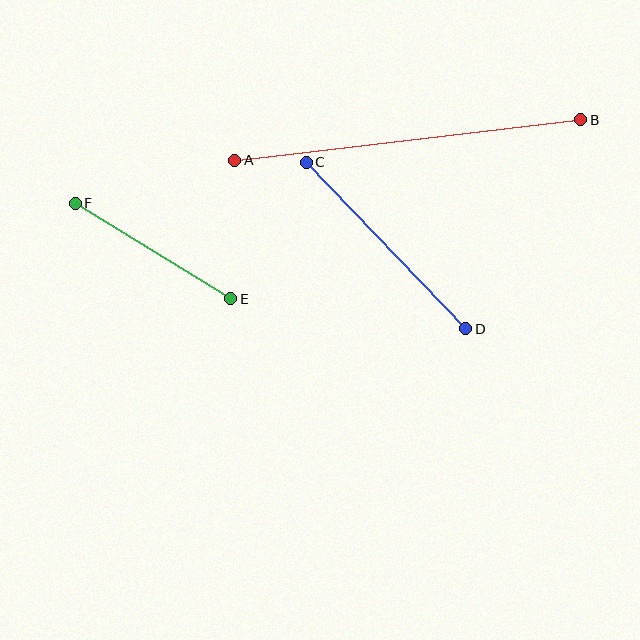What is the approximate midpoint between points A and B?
The midpoint is at approximately (408, 140) pixels.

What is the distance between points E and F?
The distance is approximately 183 pixels.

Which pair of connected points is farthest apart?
Points A and B are farthest apart.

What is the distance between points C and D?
The distance is approximately 230 pixels.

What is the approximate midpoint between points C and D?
The midpoint is at approximately (386, 246) pixels.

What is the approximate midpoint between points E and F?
The midpoint is at approximately (153, 251) pixels.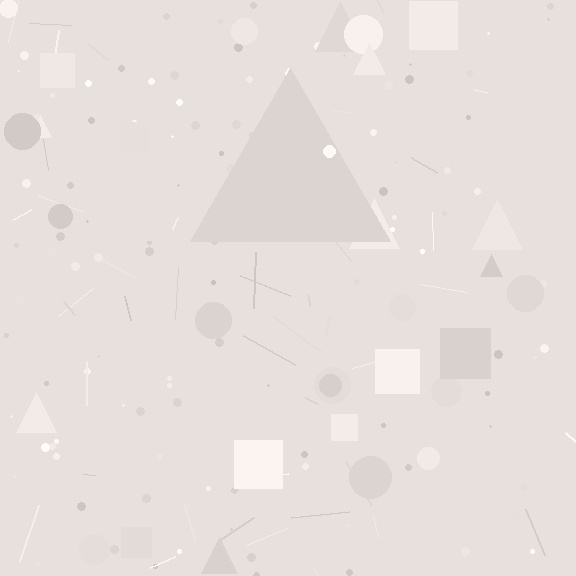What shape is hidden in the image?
A triangle is hidden in the image.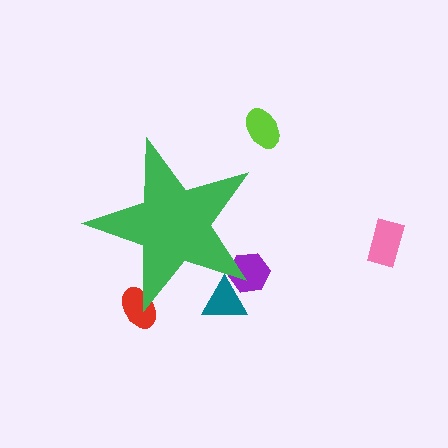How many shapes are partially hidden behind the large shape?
3 shapes are partially hidden.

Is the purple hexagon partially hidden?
Yes, the purple hexagon is partially hidden behind the green star.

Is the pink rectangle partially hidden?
No, the pink rectangle is fully visible.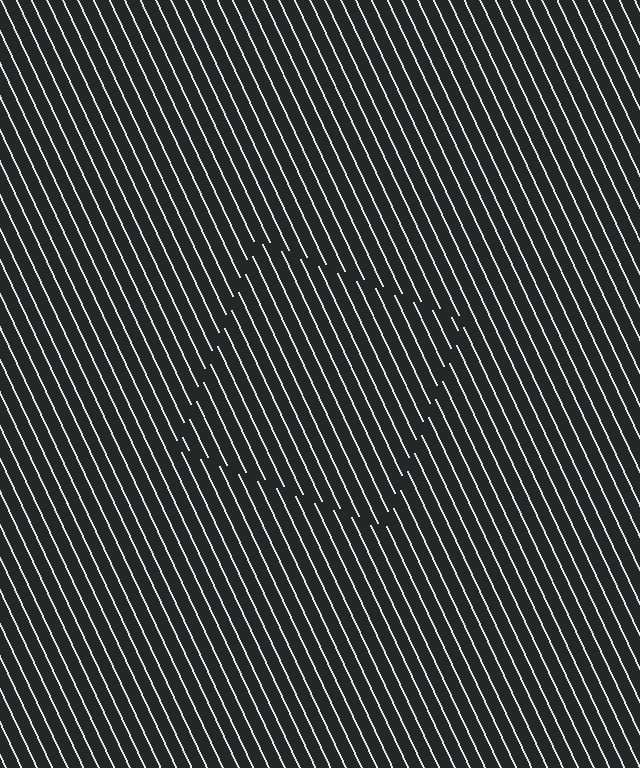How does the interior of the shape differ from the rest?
The interior of the shape contains the same grating, shifted by half a period — the contour is defined by the phase discontinuity where line-ends from the inner and outer gratings abut.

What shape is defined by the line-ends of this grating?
An illusory square. The interior of the shape contains the same grating, shifted by half a period — the contour is defined by the phase discontinuity where line-ends from the inner and outer gratings abut.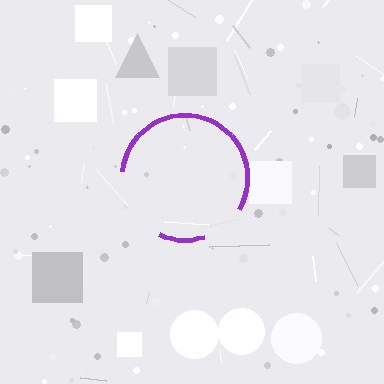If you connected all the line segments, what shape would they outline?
They would outline a circle.